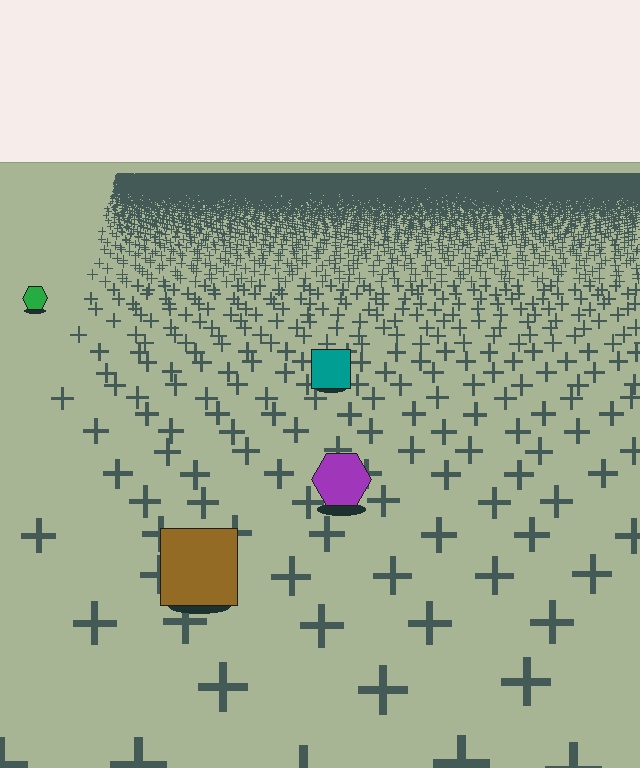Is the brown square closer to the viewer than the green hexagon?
Yes. The brown square is closer — you can tell from the texture gradient: the ground texture is coarser near it.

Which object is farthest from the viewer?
The green hexagon is farthest from the viewer. It appears smaller and the ground texture around it is denser.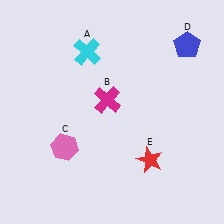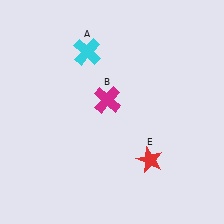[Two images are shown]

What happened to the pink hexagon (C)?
The pink hexagon (C) was removed in Image 2. It was in the bottom-left area of Image 1.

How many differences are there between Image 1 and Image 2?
There are 2 differences between the two images.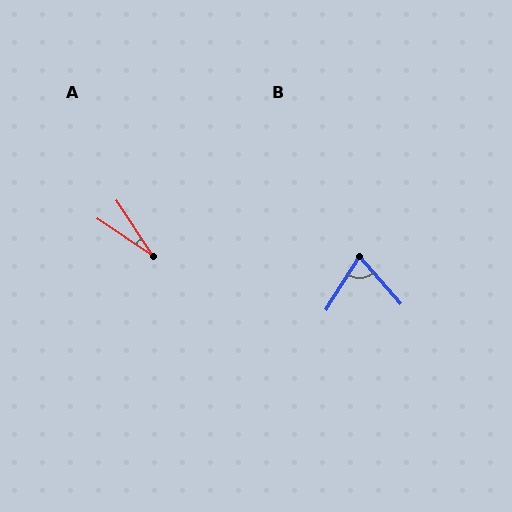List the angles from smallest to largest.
A (23°), B (73°).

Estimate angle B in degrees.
Approximately 73 degrees.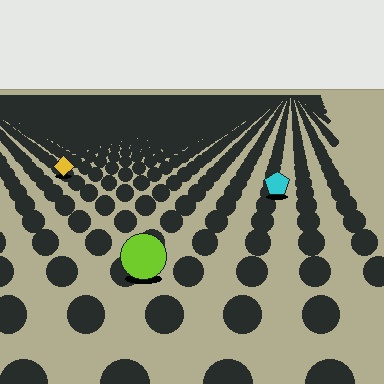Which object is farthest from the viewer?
The yellow diamond is farthest from the viewer. It appears smaller and the ground texture around it is denser.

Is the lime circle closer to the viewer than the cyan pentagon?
Yes. The lime circle is closer — you can tell from the texture gradient: the ground texture is coarser near it.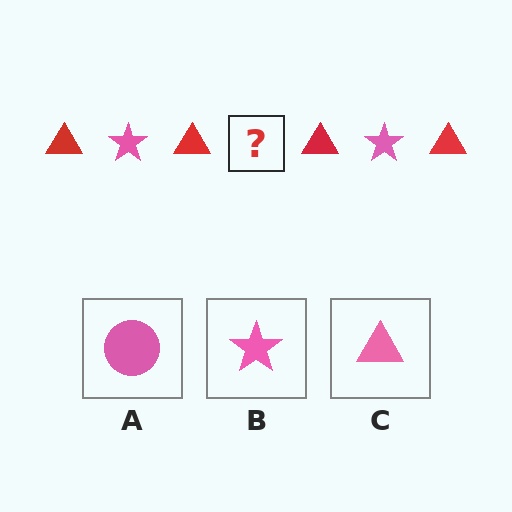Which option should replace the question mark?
Option B.